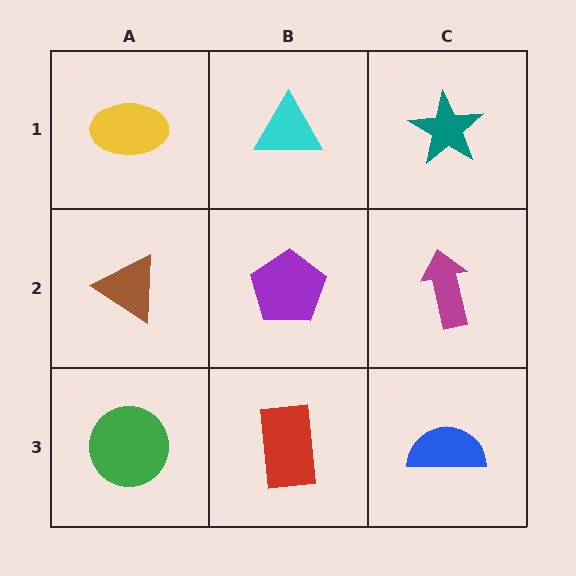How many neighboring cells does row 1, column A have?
2.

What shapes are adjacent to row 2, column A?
A yellow ellipse (row 1, column A), a green circle (row 3, column A), a purple pentagon (row 2, column B).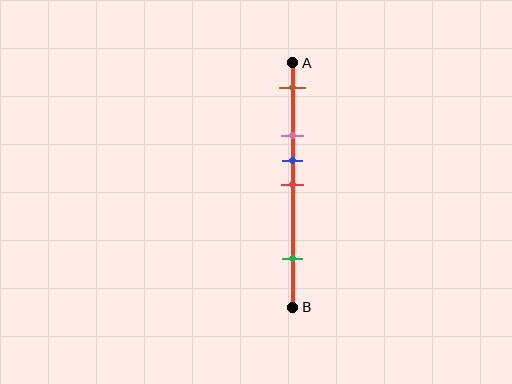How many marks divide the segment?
There are 5 marks dividing the segment.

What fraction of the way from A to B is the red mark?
The red mark is approximately 50% (0.5) of the way from A to B.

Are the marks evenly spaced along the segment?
No, the marks are not evenly spaced.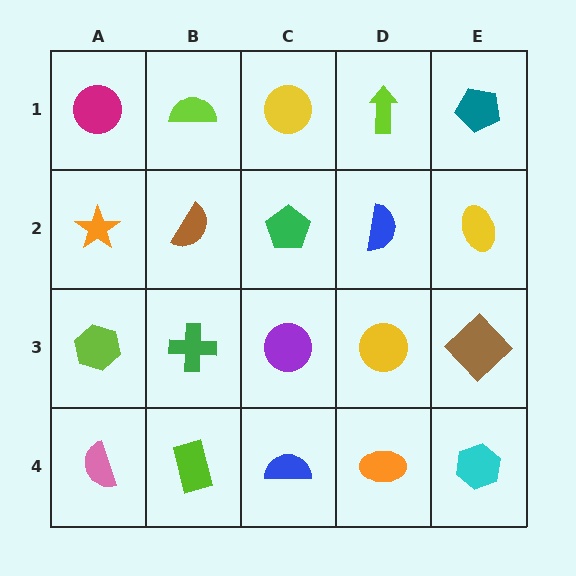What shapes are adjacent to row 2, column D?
A lime arrow (row 1, column D), a yellow circle (row 3, column D), a green pentagon (row 2, column C), a yellow ellipse (row 2, column E).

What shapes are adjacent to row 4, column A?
A lime hexagon (row 3, column A), a lime rectangle (row 4, column B).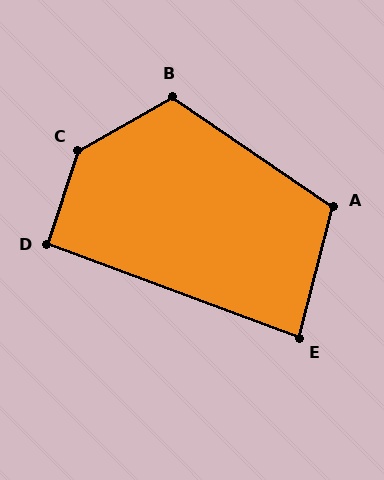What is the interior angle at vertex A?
Approximately 110 degrees (obtuse).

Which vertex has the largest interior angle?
C, at approximately 138 degrees.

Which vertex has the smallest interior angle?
E, at approximately 84 degrees.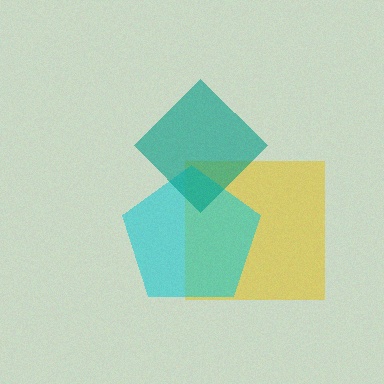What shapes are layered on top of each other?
The layered shapes are: a yellow square, a cyan pentagon, a teal diamond.